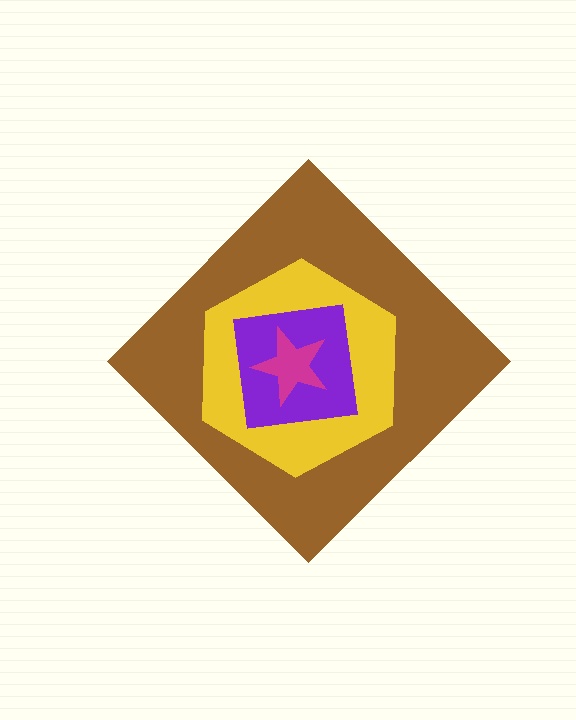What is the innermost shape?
The magenta star.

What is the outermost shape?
The brown diamond.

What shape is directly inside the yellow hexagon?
The purple square.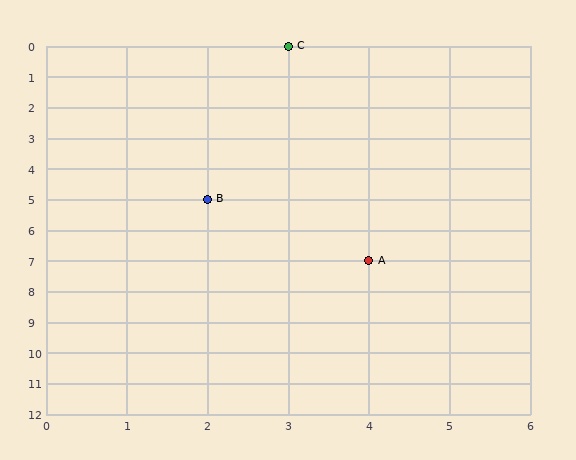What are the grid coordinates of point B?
Point B is at grid coordinates (2, 5).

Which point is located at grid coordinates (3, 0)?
Point C is at (3, 0).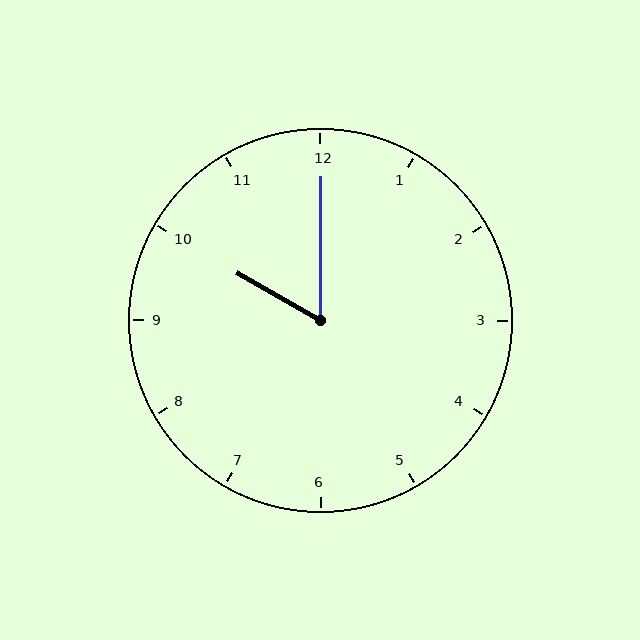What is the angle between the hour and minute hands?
Approximately 60 degrees.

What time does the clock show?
10:00.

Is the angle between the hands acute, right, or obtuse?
It is acute.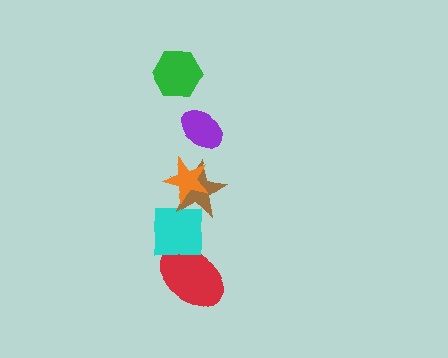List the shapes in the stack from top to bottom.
From top to bottom: the green hexagon, the purple ellipse, the orange star, the brown star, the cyan square, the red ellipse.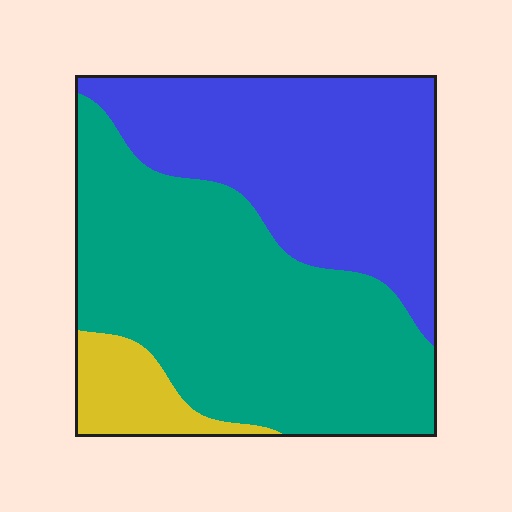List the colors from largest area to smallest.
From largest to smallest: teal, blue, yellow.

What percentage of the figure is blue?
Blue takes up about two fifths (2/5) of the figure.